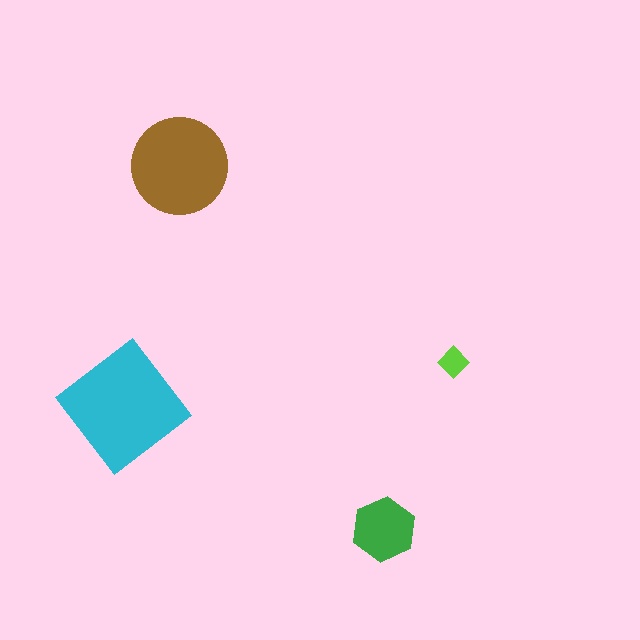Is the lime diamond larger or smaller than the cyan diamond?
Smaller.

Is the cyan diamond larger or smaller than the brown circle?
Larger.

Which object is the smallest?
The lime diamond.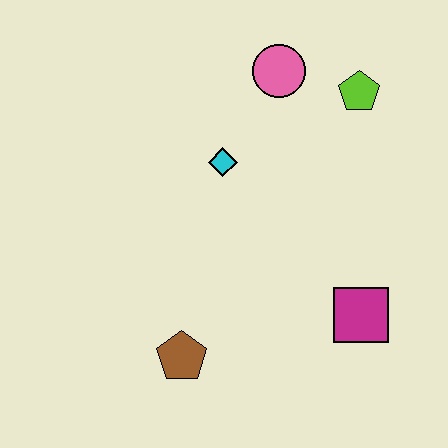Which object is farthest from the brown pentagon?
The lime pentagon is farthest from the brown pentagon.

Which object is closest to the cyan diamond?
The pink circle is closest to the cyan diamond.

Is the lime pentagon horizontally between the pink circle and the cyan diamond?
No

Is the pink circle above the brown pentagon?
Yes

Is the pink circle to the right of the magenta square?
No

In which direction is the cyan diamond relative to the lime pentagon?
The cyan diamond is to the left of the lime pentagon.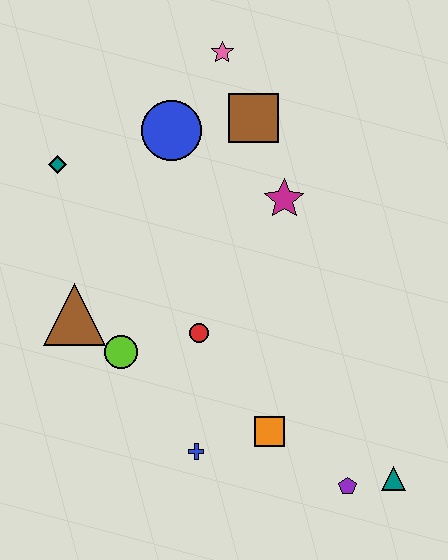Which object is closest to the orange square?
The blue cross is closest to the orange square.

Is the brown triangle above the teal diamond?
No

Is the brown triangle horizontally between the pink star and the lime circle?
No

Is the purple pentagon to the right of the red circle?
Yes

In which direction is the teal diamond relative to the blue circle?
The teal diamond is to the left of the blue circle.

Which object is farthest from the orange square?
The pink star is farthest from the orange square.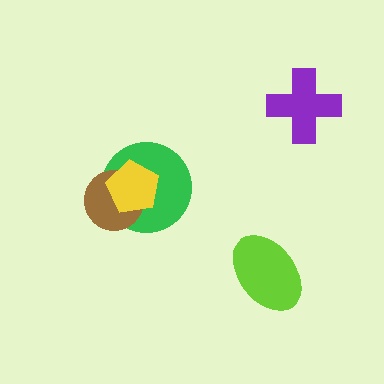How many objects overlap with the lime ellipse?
0 objects overlap with the lime ellipse.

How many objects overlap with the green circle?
2 objects overlap with the green circle.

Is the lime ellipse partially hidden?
No, no other shape covers it.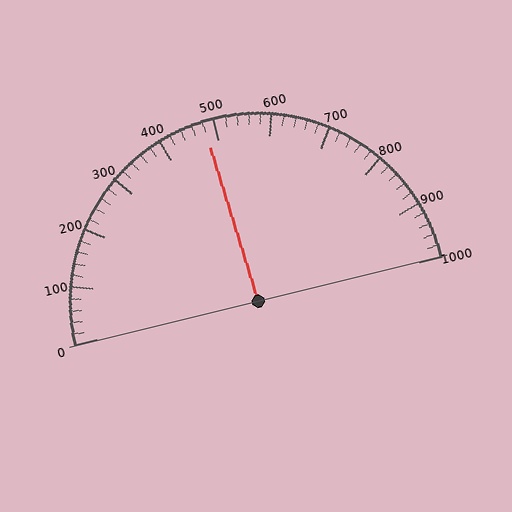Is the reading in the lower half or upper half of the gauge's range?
The reading is in the lower half of the range (0 to 1000).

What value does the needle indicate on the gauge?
The needle indicates approximately 480.